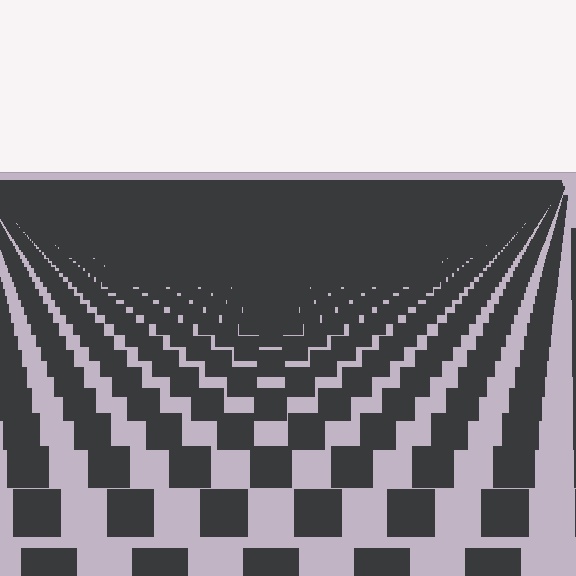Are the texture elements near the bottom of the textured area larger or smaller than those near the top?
Larger. Near the bottom, elements are closer to the viewer and appear at a bigger on-screen size.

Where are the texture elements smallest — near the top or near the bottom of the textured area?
Near the top.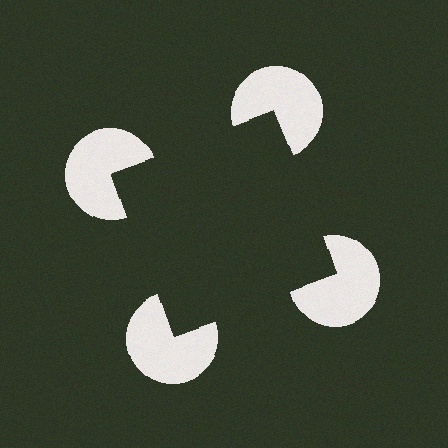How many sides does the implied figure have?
4 sides.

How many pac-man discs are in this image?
There are 4 — one at each vertex of the illusory square.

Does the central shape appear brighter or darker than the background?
It typically appears slightly darker than the background, even though no actual brightness change is drawn.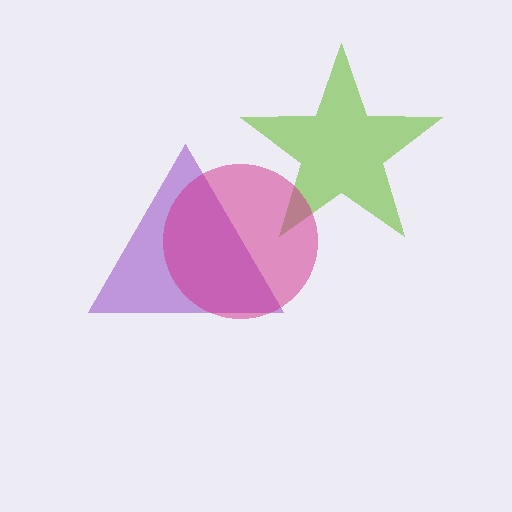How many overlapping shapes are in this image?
There are 3 overlapping shapes in the image.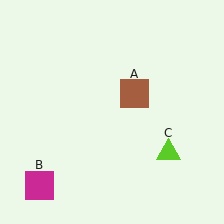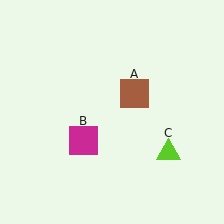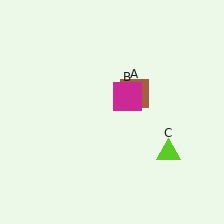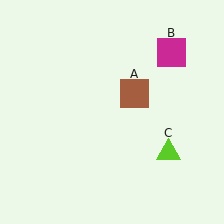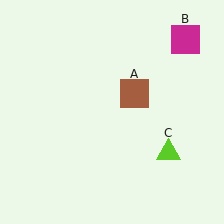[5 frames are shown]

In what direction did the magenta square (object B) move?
The magenta square (object B) moved up and to the right.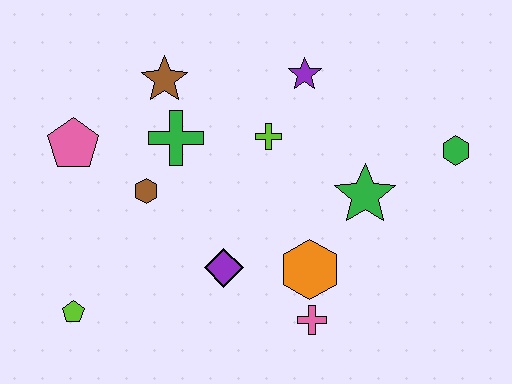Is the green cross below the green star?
No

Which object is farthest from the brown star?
The green hexagon is farthest from the brown star.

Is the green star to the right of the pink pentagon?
Yes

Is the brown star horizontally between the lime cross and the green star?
No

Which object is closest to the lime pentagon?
The brown hexagon is closest to the lime pentagon.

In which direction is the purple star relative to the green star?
The purple star is above the green star.